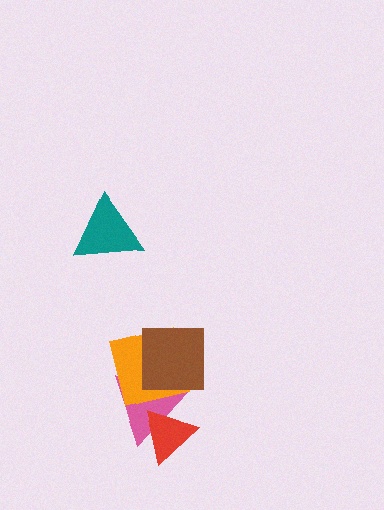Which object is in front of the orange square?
The brown square is in front of the orange square.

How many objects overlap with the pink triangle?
3 objects overlap with the pink triangle.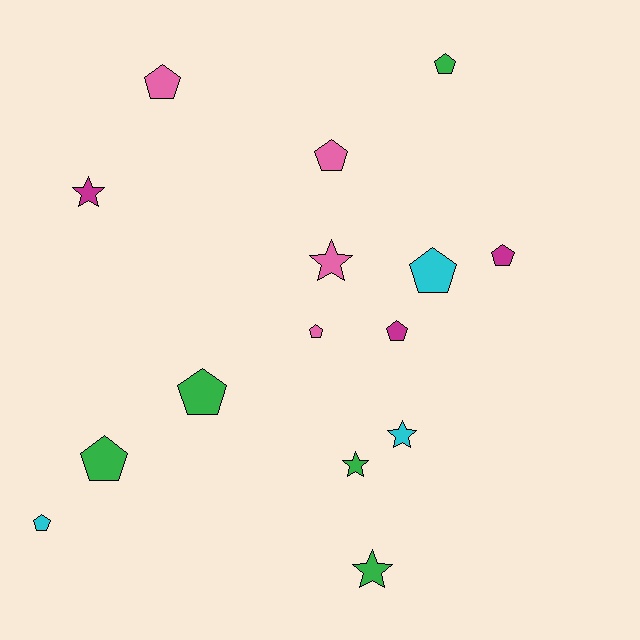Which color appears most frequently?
Green, with 5 objects.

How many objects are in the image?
There are 15 objects.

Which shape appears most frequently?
Pentagon, with 10 objects.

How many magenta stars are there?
There is 1 magenta star.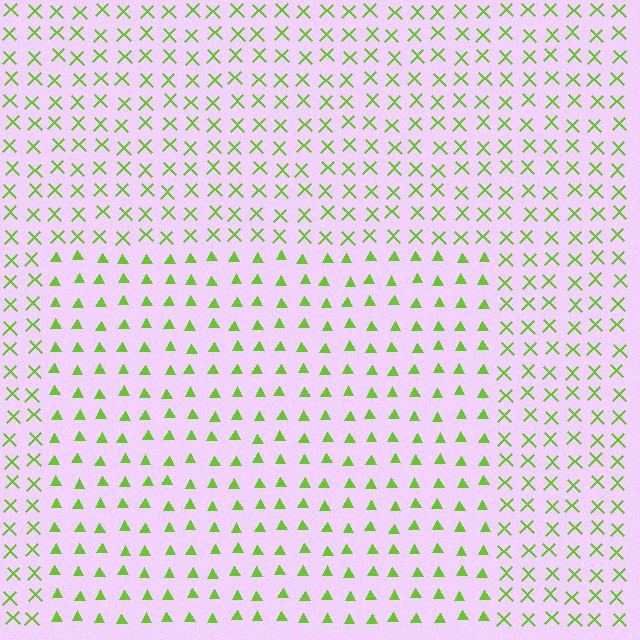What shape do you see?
I see a rectangle.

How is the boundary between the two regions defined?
The boundary is defined by a change in element shape: triangles inside vs. X marks outside. All elements share the same color and spacing.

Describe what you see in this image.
The image is filled with small lime elements arranged in a uniform grid. A rectangle-shaped region contains triangles, while the surrounding area contains X marks. The boundary is defined purely by the change in element shape.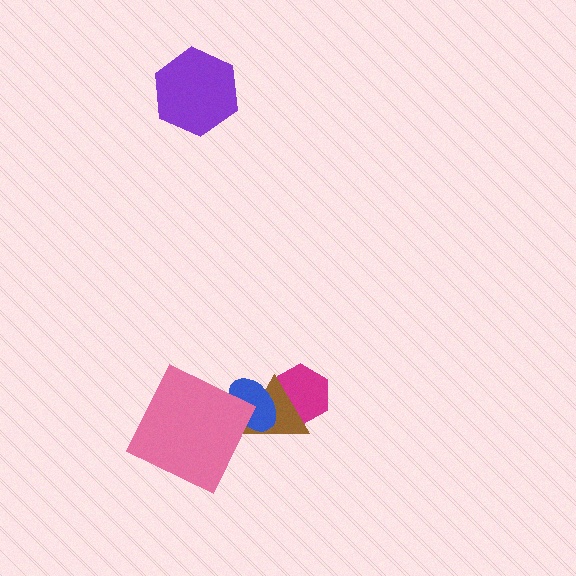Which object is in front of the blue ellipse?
The pink square is in front of the blue ellipse.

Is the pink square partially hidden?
No, no other shape covers it.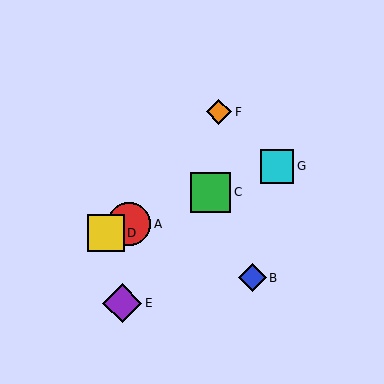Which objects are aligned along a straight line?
Objects A, C, D, G are aligned along a straight line.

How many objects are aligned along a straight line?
4 objects (A, C, D, G) are aligned along a straight line.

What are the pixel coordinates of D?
Object D is at (106, 233).